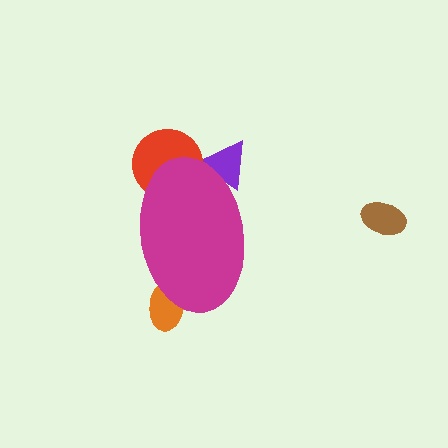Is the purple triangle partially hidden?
Yes, the purple triangle is partially hidden behind the magenta ellipse.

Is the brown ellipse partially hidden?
No, the brown ellipse is fully visible.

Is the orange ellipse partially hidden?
Yes, the orange ellipse is partially hidden behind the magenta ellipse.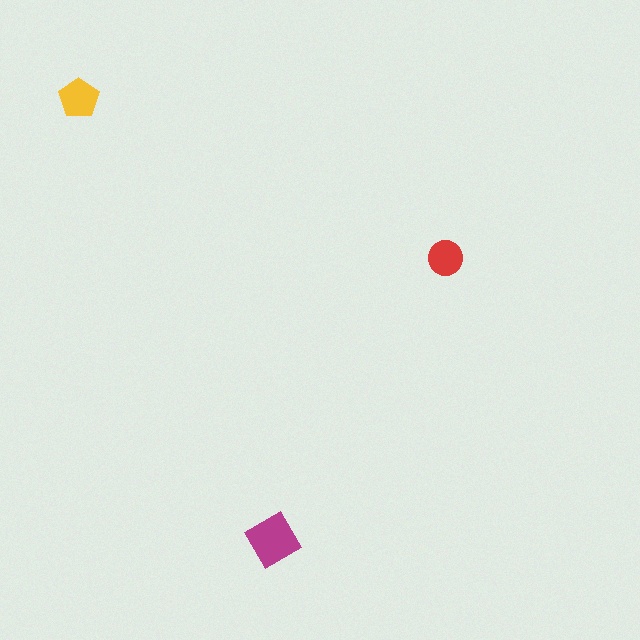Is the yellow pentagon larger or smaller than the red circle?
Larger.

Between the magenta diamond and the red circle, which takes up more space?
The magenta diamond.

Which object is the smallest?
The red circle.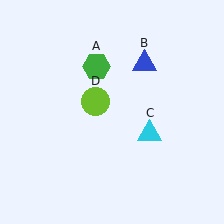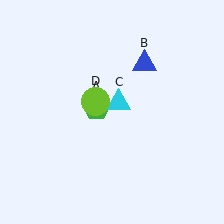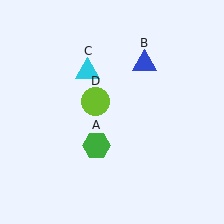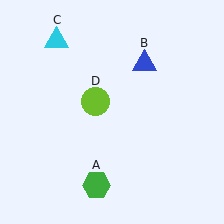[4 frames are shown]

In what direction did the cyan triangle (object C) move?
The cyan triangle (object C) moved up and to the left.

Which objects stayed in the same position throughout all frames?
Blue triangle (object B) and lime circle (object D) remained stationary.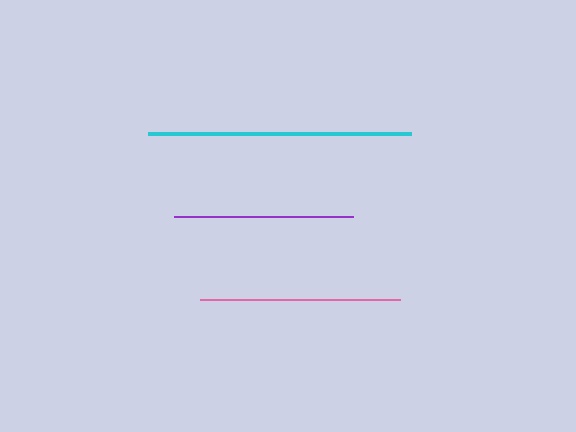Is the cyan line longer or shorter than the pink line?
The cyan line is longer than the pink line.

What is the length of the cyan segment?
The cyan segment is approximately 263 pixels long.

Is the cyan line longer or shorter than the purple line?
The cyan line is longer than the purple line.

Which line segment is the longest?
The cyan line is the longest at approximately 263 pixels.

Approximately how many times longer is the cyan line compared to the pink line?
The cyan line is approximately 1.3 times the length of the pink line.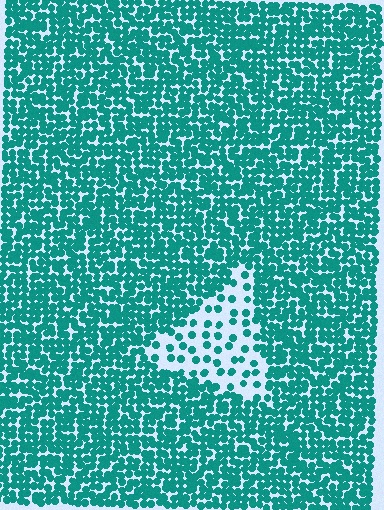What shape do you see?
I see a triangle.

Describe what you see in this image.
The image contains small teal elements arranged at two different densities. A triangle-shaped region is visible where the elements are less densely packed than the surrounding area.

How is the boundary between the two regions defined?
The boundary is defined by a change in element density (approximately 3.0x ratio). All elements are the same color, size, and shape.